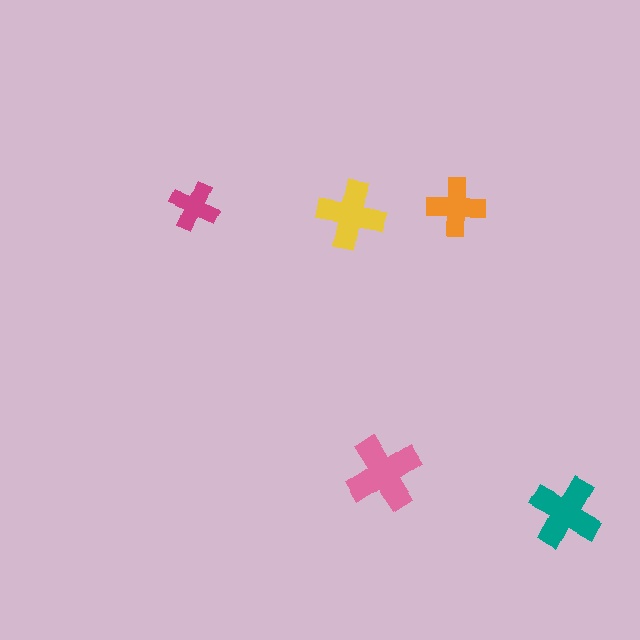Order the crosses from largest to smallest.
the pink one, the teal one, the yellow one, the orange one, the magenta one.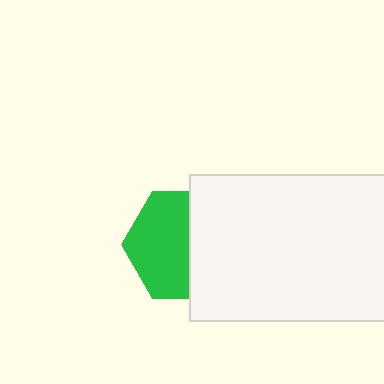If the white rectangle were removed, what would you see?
You would see the complete green hexagon.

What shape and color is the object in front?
The object in front is a white rectangle.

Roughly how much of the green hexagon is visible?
About half of it is visible (roughly 57%).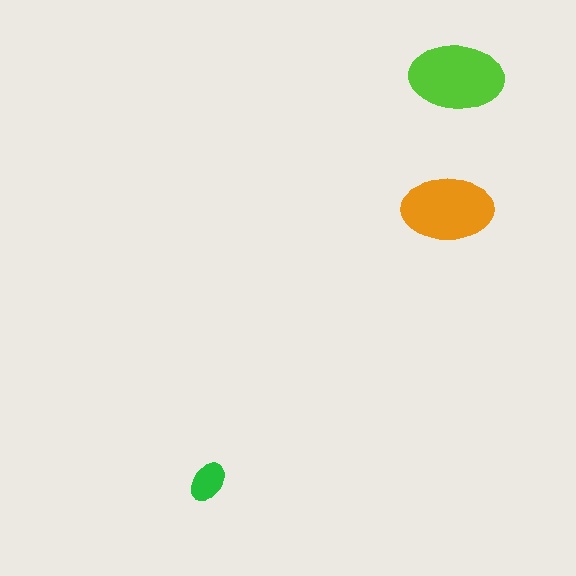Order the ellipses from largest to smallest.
the lime one, the orange one, the green one.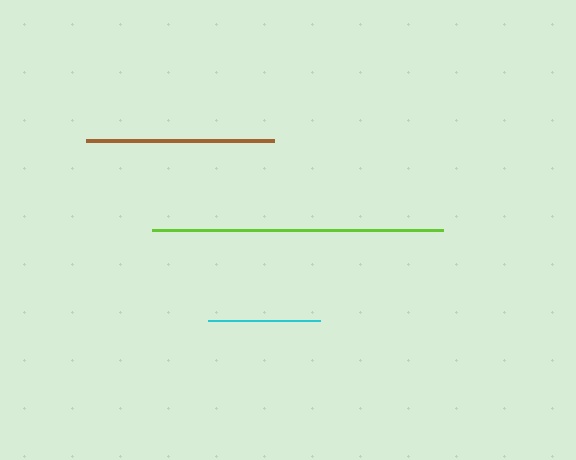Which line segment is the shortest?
The cyan line is the shortest at approximately 111 pixels.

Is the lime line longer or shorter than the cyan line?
The lime line is longer than the cyan line.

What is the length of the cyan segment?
The cyan segment is approximately 111 pixels long.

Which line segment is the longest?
The lime line is the longest at approximately 291 pixels.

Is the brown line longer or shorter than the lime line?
The lime line is longer than the brown line.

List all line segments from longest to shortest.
From longest to shortest: lime, brown, cyan.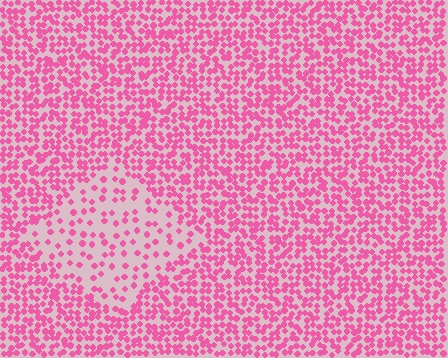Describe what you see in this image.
The image contains small pink elements arranged at two different densities. A diamond-shaped region is visible where the elements are less densely packed than the surrounding area.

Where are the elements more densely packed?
The elements are more densely packed outside the diamond boundary.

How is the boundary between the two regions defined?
The boundary is defined by a change in element density (approximately 2.5x ratio). All elements are the same color, size, and shape.